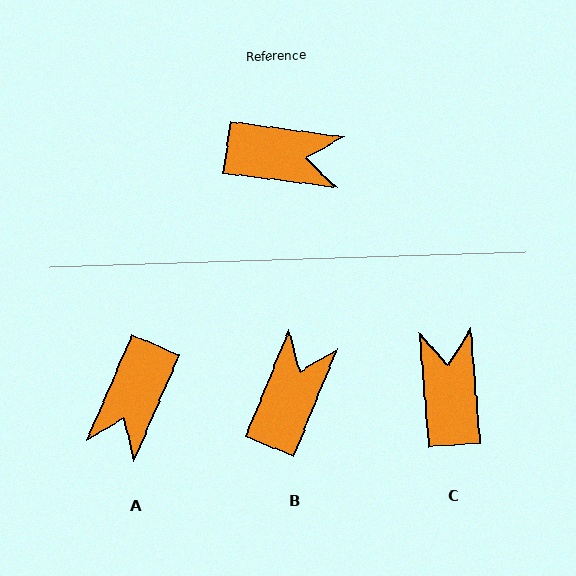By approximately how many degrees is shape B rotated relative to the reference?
Approximately 76 degrees counter-clockwise.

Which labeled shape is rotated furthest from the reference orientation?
A, about 106 degrees away.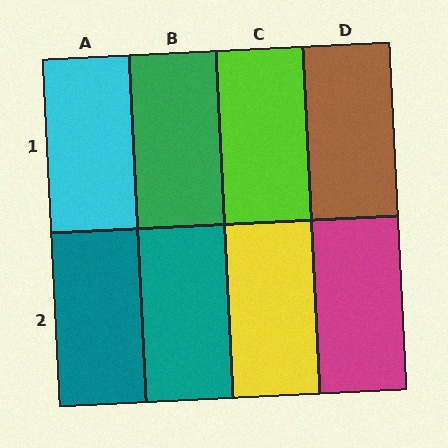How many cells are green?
1 cell is green.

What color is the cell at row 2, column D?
Magenta.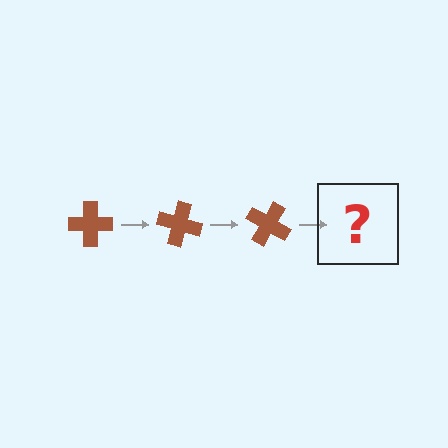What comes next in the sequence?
The next element should be a brown cross rotated 45 degrees.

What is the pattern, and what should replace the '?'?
The pattern is that the cross rotates 15 degrees each step. The '?' should be a brown cross rotated 45 degrees.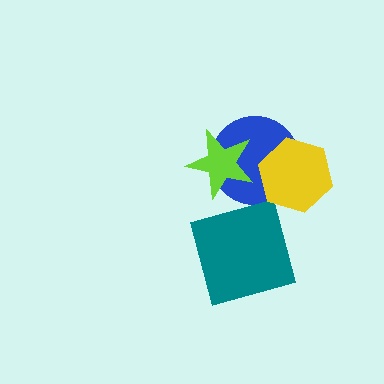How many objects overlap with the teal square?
0 objects overlap with the teal square.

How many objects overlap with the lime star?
1 object overlaps with the lime star.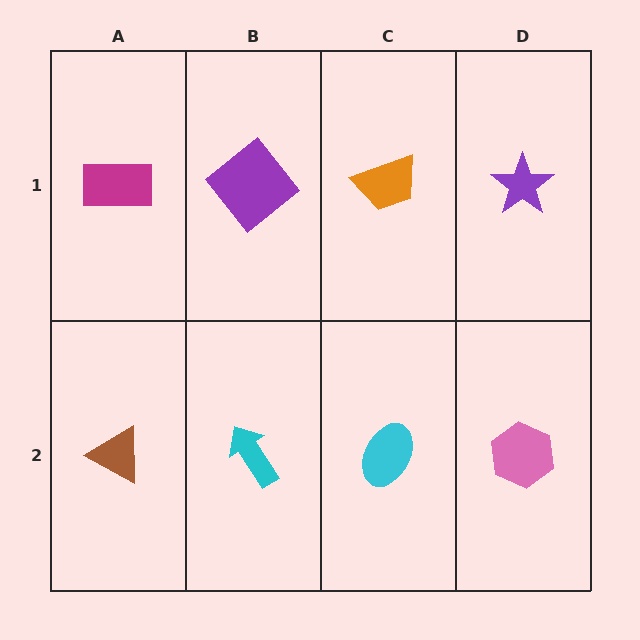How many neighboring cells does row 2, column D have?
2.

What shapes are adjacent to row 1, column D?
A pink hexagon (row 2, column D), an orange trapezoid (row 1, column C).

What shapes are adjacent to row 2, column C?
An orange trapezoid (row 1, column C), a cyan arrow (row 2, column B), a pink hexagon (row 2, column D).